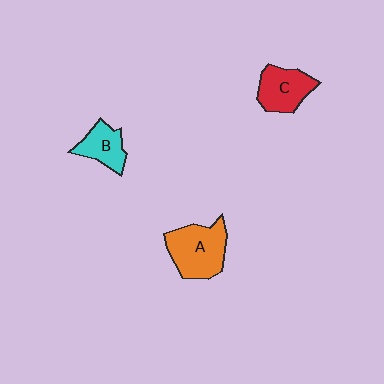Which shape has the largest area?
Shape A (orange).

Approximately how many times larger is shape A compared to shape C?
Approximately 1.3 times.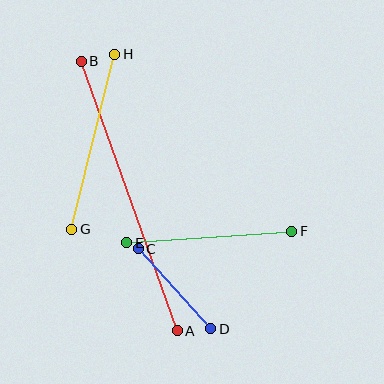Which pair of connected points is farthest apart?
Points A and B are farthest apart.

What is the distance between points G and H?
The distance is approximately 180 pixels.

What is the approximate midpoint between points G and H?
The midpoint is at approximately (93, 142) pixels.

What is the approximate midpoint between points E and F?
The midpoint is at approximately (209, 237) pixels.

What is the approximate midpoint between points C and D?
The midpoint is at approximately (174, 289) pixels.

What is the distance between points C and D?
The distance is approximately 108 pixels.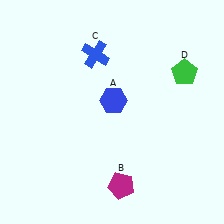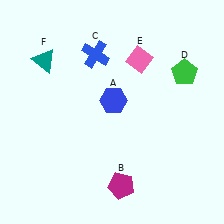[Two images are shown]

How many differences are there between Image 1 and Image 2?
There are 2 differences between the two images.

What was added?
A pink diamond (E), a teal triangle (F) were added in Image 2.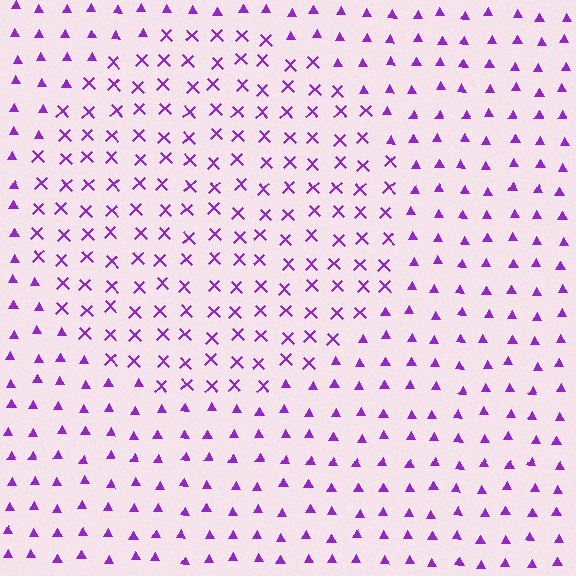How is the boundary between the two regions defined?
The boundary is defined by a change in element shape: X marks inside vs. triangles outside. All elements share the same color and spacing.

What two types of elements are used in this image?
The image uses X marks inside the circle region and triangles outside it.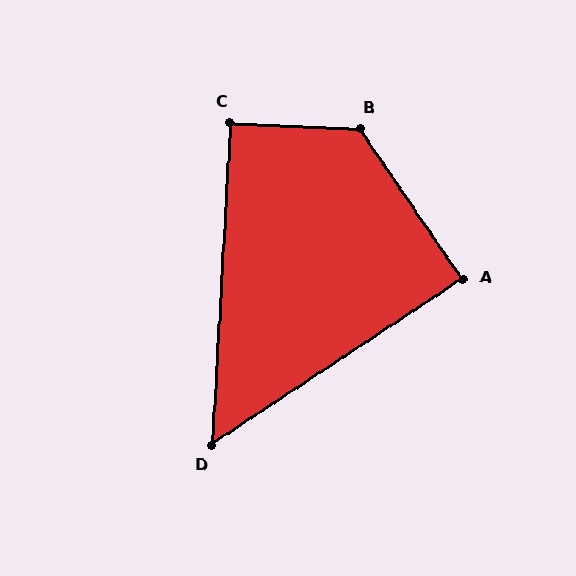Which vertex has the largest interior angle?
B, at approximately 127 degrees.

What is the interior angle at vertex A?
Approximately 89 degrees (approximately right).